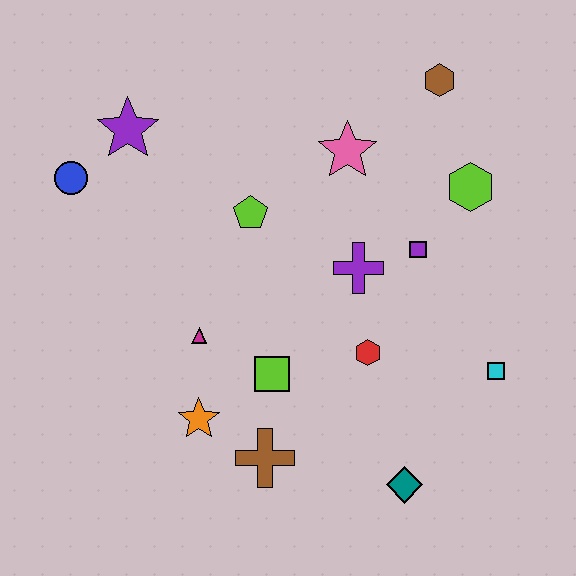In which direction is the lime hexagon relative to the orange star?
The lime hexagon is to the right of the orange star.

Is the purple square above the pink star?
No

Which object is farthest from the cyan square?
The blue circle is farthest from the cyan square.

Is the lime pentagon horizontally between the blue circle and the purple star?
No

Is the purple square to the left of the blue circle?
No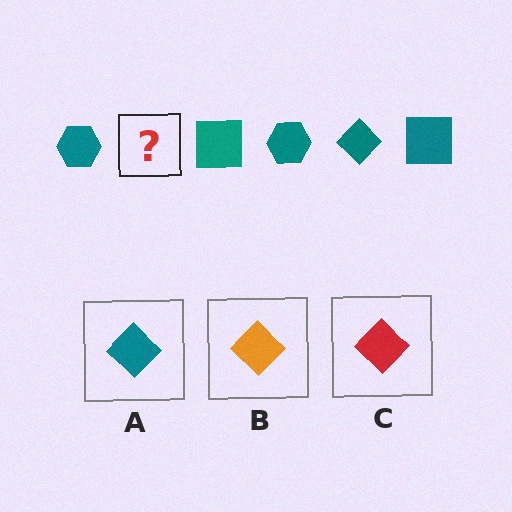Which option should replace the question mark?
Option A.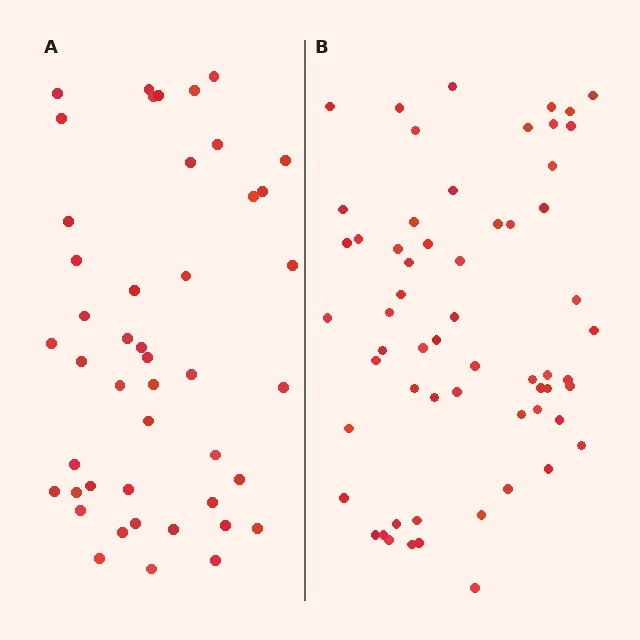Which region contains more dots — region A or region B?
Region B (the right region) has more dots.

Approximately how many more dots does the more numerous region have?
Region B has approximately 15 more dots than region A.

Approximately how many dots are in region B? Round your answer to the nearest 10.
About 60 dots.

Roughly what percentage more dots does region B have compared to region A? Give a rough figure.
About 35% more.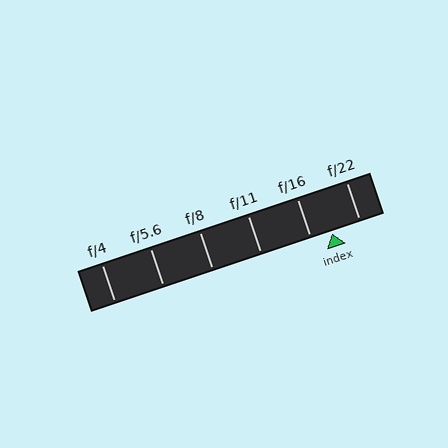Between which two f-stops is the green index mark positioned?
The index mark is between f/16 and f/22.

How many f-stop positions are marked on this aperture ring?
There are 6 f-stop positions marked.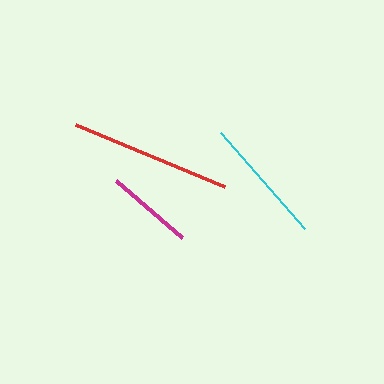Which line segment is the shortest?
The magenta line is the shortest at approximately 87 pixels.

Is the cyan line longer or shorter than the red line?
The red line is longer than the cyan line.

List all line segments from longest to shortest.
From longest to shortest: red, cyan, magenta.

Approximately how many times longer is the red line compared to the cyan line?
The red line is approximately 1.3 times the length of the cyan line.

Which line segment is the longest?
The red line is the longest at approximately 162 pixels.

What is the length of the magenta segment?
The magenta segment is approximately 87 pixels long.